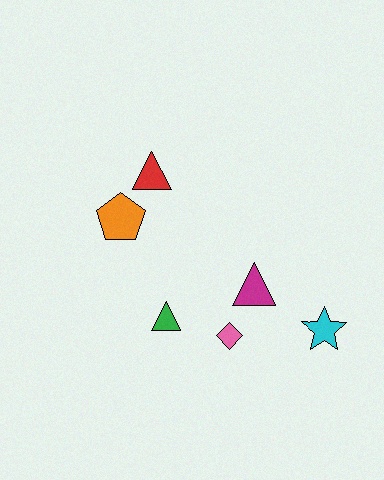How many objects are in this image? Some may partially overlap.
There are 6 objects.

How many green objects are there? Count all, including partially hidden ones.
There is 1 green object.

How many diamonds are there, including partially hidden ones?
There is 1 diamond.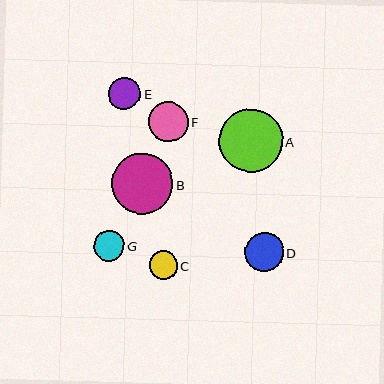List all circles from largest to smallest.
From largest to smallest: A, B, F, D, E, G, C.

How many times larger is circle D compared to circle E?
Circle D is approximately 1.2 times the size of circle E.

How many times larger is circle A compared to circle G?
Circle A is approximately 2.1 times the size of circle G.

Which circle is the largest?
Circle A is the largest with a size of approximately 63 pixels.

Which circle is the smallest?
Circle C is the smallest with a size of approximately 28 pixels.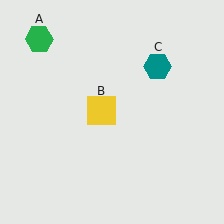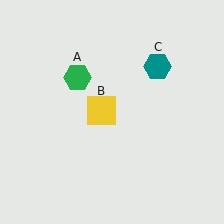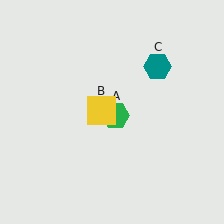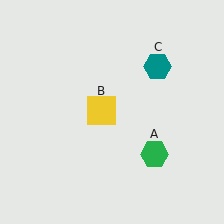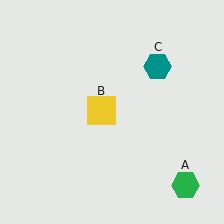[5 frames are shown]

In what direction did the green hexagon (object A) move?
The green hexagon (object A) moved down and to the right.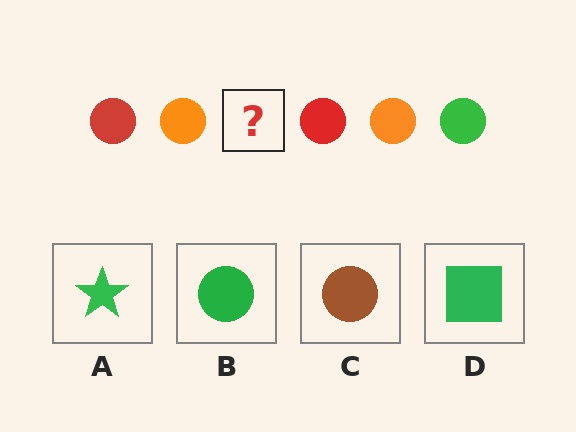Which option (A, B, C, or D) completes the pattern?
B.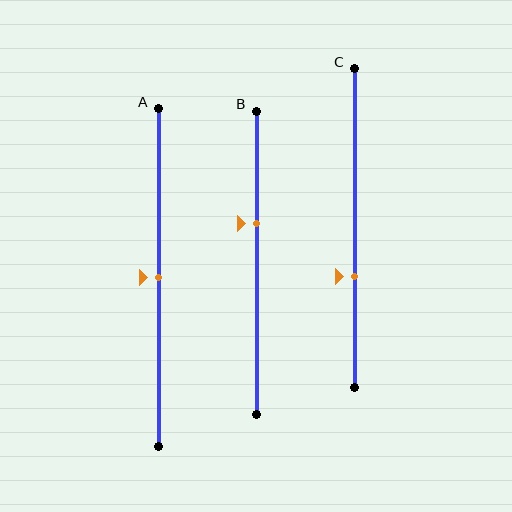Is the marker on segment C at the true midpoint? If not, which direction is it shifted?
No, the marker on segment C is shifted downward by about 15% of the segment length.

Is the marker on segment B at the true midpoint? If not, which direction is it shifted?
No, the marker on segment B is shifted upward by about 13% of the segment length.